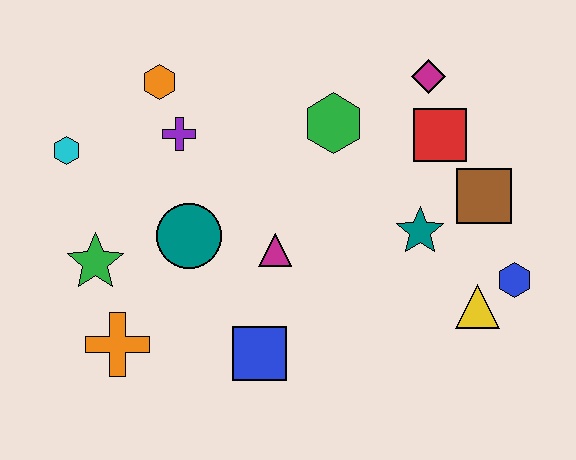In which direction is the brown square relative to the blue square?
The brown square is to the right of the blue square.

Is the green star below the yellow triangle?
No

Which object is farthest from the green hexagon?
The orange cross is farthest from the green hexagon.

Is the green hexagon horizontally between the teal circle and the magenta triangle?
No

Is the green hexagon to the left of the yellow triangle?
Yes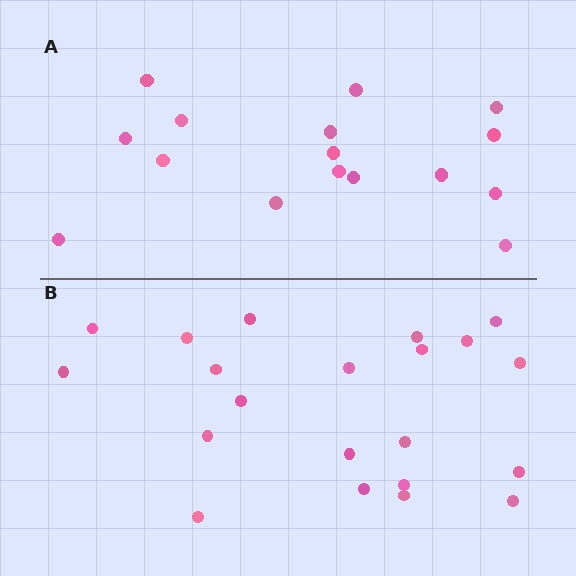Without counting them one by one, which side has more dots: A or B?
Region B (the bottom region) has more dots.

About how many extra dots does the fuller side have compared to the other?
Region B has about 5 more dots than region A.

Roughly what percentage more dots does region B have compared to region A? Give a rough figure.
About 30% more.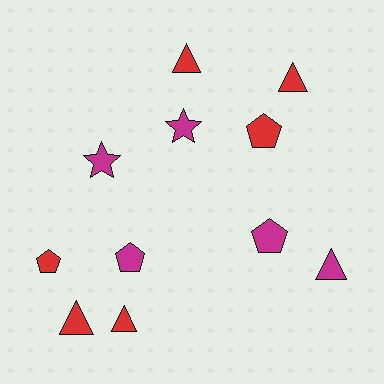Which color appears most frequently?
Red, with 6 objects.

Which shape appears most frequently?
Triangle, with 5 objects.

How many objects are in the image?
There are 11 objects.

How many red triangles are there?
There are 4 red triangles.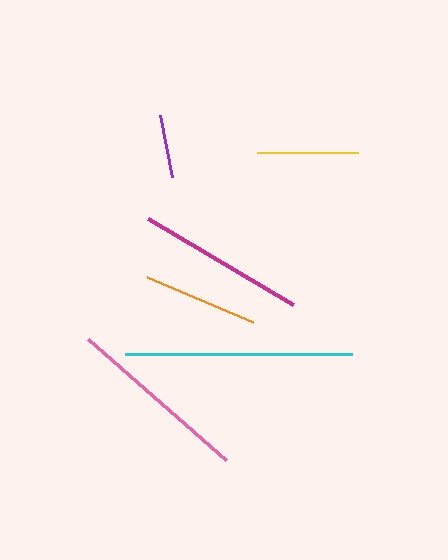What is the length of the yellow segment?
The yellow segment is approximately 100 pixels long.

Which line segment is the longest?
The cyan line is the longest at approximately 226 pixels.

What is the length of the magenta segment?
The magenta segment is approximately 168 pixels long.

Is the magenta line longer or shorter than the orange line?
The magenta line is longer than the orange line.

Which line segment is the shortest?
The purple line is the shortest at approximately 63 pixels.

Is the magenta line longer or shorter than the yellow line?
The magenta line is longer than the yellow line.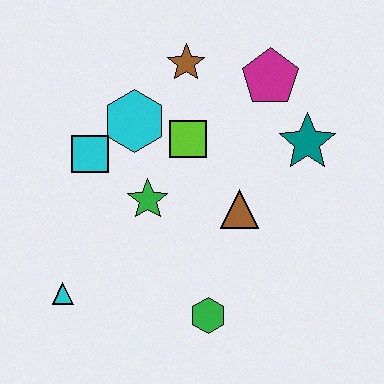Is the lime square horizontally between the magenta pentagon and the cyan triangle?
Yes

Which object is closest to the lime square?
The cyan hexagon is closest to the lime square.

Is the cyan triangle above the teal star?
No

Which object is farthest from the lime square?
The cyan triangle is farthest from the lime square.